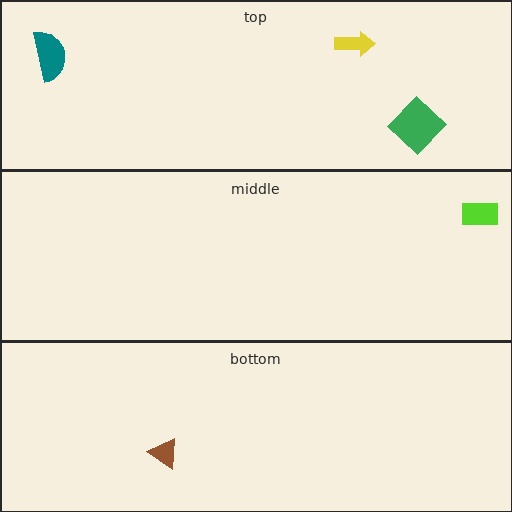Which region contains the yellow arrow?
The top region.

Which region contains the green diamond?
The top region.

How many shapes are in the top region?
3.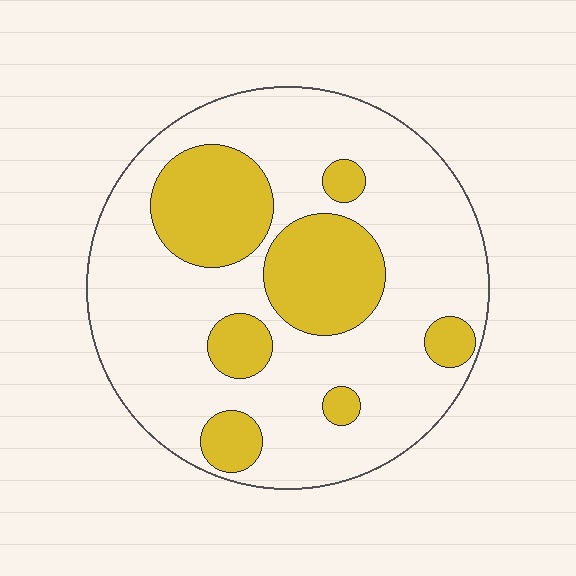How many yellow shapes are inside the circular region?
7.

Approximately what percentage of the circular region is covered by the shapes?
Approximately 30%.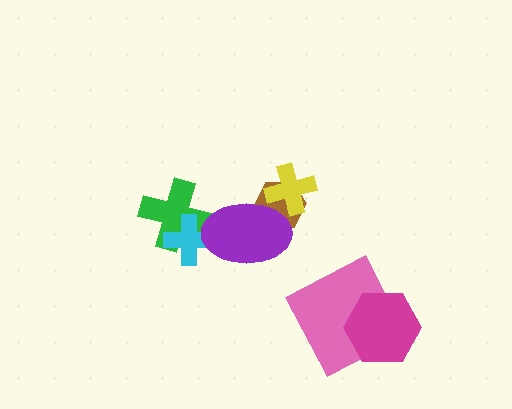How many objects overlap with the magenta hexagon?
1 object overlaps with the magenta hexagon.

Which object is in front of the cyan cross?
The purple ellipse is in front of the cyan cross.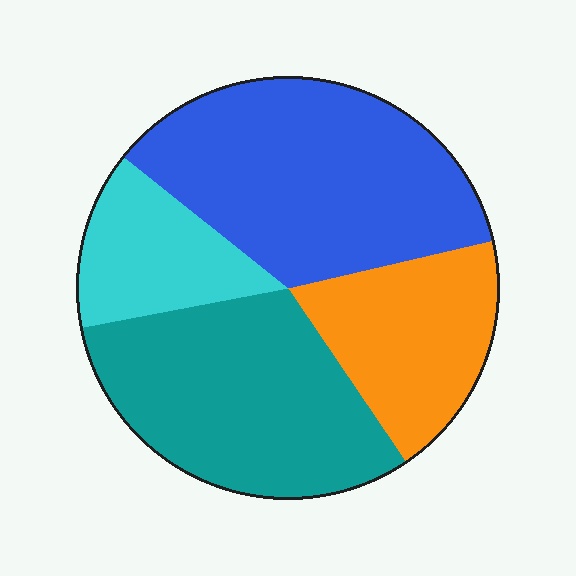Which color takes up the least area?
Cyan, at roughly 15%.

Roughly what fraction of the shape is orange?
Orange takes up less than a quarter of the shape.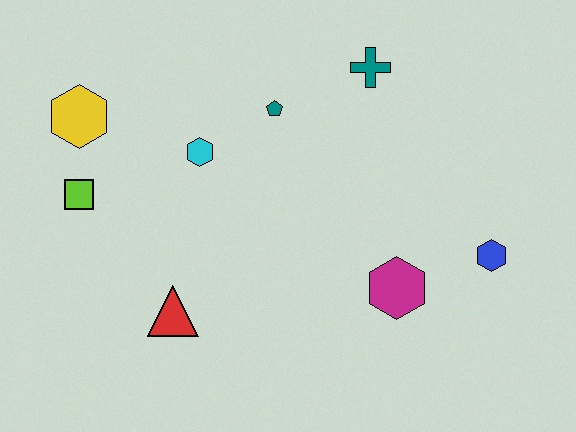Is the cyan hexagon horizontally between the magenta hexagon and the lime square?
Yes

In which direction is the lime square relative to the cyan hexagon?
The lime square is to the left of the cyan hexagon.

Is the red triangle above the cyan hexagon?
No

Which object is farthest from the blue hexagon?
The yellow hexagon is farthest from the blue hexagon.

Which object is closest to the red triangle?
The lime square is closest to the red triangle.